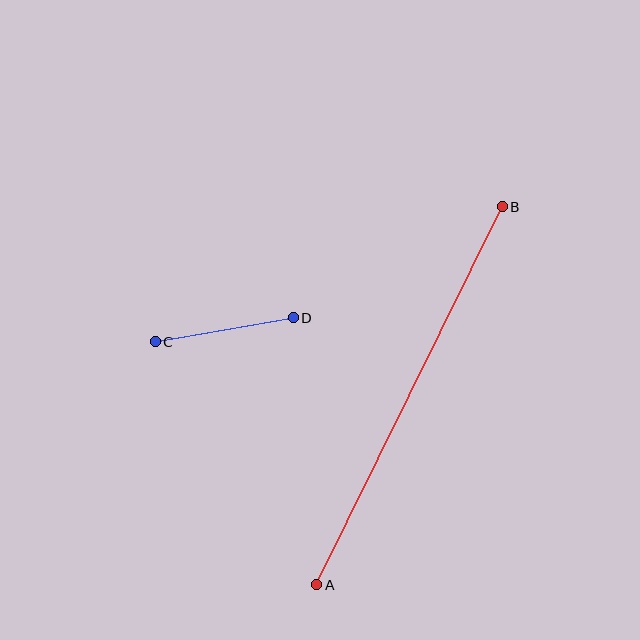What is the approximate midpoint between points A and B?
The midpoint is at approximately (410, 396) pixels.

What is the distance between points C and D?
The distance is approximately 140 pixels.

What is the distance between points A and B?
The distance is approximately 421 pixels.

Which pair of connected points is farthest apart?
Points A and B are farthest apart.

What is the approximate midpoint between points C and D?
The midpoint is at approximately (224, 330) pixels.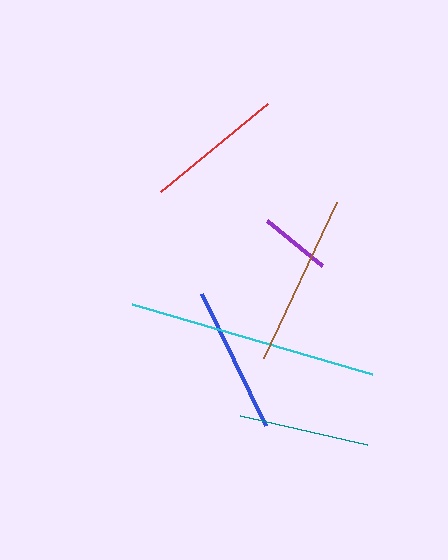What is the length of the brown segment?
The brown segment is approximately 172 pixels long.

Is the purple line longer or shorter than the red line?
The red line is longer than the purple line.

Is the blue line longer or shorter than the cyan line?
The cyan line is longer than the blue line.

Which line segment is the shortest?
The purple line is the shortest at approximately 71 pixels.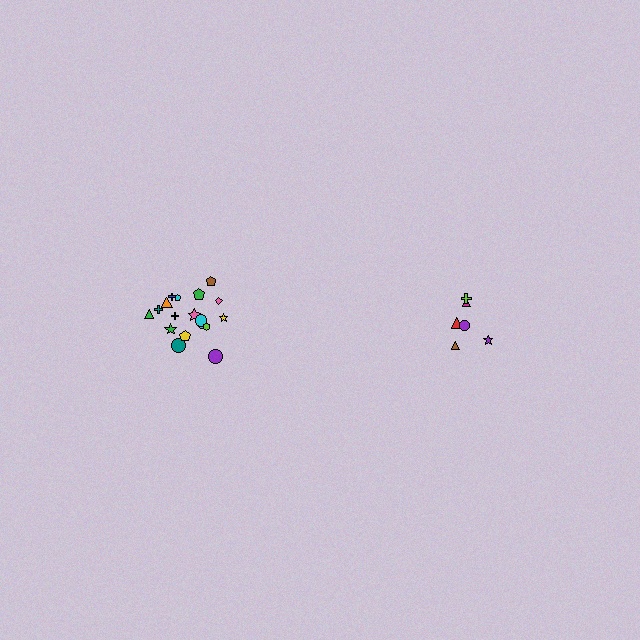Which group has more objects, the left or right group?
The left group.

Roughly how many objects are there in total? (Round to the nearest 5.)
Roughly 25 objects in total.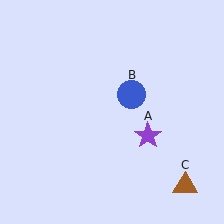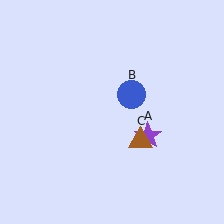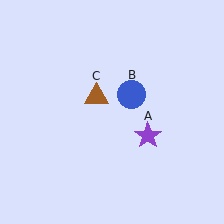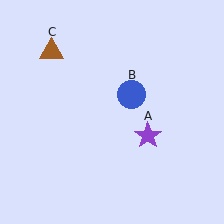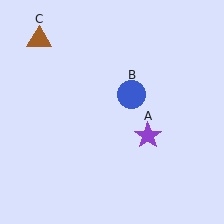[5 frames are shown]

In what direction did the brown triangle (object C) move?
The brown triangle (object C) moved up and to the left.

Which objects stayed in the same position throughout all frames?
Purple star (object A) and blue circle (object B) remained stationary.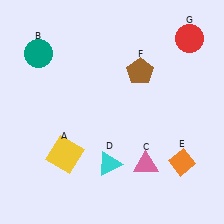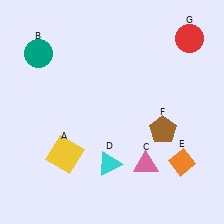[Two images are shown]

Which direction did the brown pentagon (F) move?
The brown pentagon (F) moved down.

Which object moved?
The brown pentagon (F) moved down.